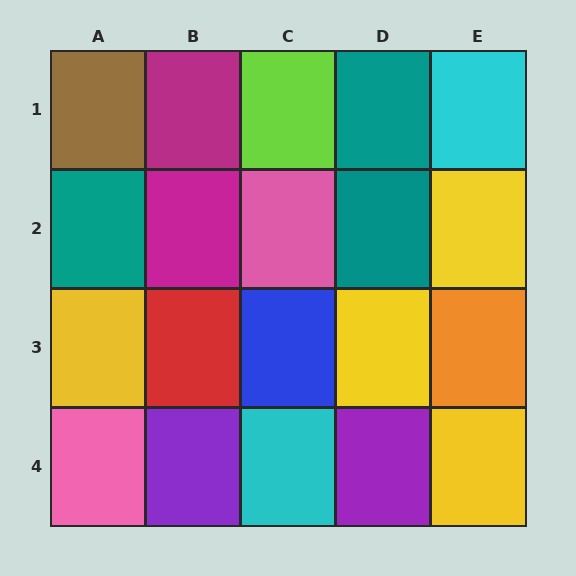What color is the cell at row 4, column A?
Pink.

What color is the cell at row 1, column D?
Teal.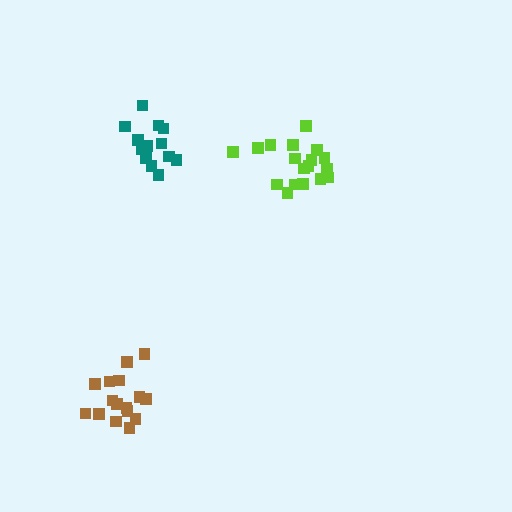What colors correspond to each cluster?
The clusters are colored: lime, brown, teal.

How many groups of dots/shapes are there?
There are 3 groups.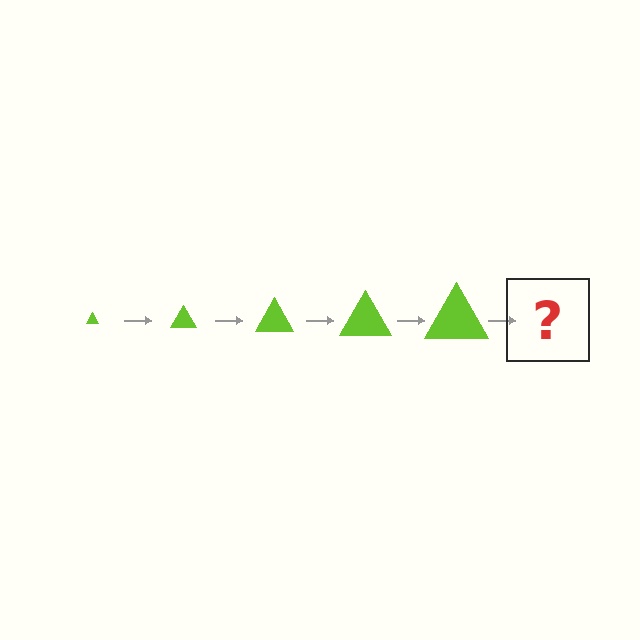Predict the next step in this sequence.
The next step is a lime triangle, larger than the previous one.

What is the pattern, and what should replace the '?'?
The pattern is that the triangle gets progressively larger each step. The '?' should be a lime triangle, larger than the previous one.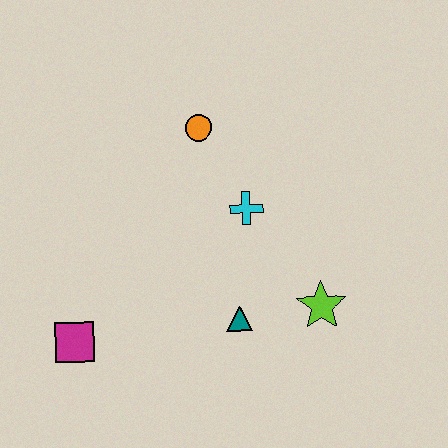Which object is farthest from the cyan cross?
The magenta square is farthest from the cyan cross.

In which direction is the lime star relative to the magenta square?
The lime star is to the right of the magenta square.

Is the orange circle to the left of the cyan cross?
Yes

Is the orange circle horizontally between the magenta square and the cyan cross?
Yes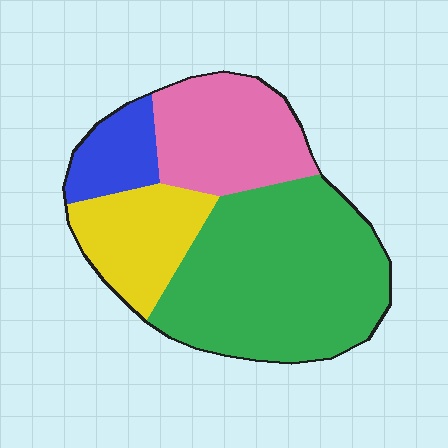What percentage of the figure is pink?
Pink takes up about one quarter (1/4) of the figure.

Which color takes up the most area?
Green, at roughly 50%.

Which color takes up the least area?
Blue, at roughly 10%.